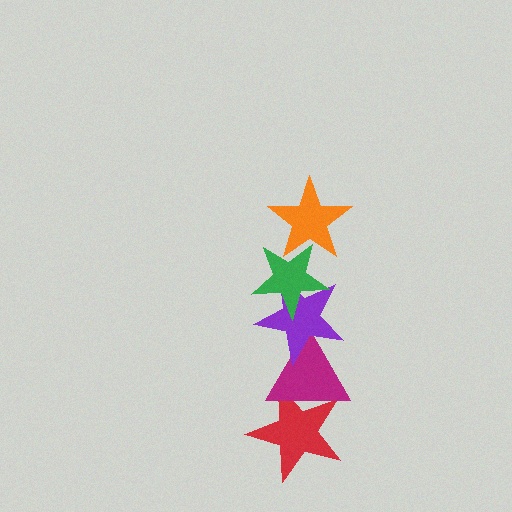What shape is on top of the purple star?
The green star is on top of the purple star.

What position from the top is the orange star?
The orange star is 1st from the top.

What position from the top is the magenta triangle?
The magenta triangle is 4th from the top.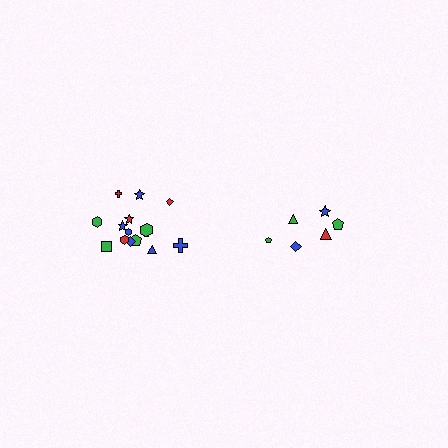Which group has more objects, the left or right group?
The left group.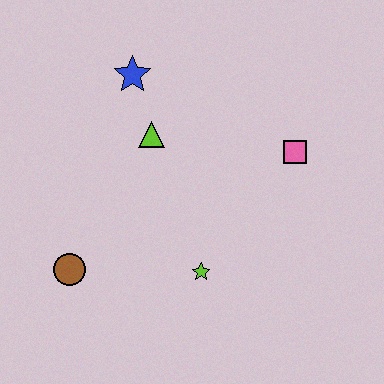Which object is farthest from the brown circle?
The pink square is farthest from the brown circle.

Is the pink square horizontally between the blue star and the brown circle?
No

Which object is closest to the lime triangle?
The blue star is closest to the lime triangle.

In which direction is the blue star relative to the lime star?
The blue star is above the lime star.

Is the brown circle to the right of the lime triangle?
No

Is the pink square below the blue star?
Yes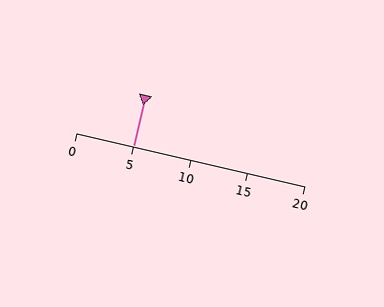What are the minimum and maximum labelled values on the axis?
The axis runs from 0 to 20.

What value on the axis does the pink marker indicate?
The marker indicates approximately 5.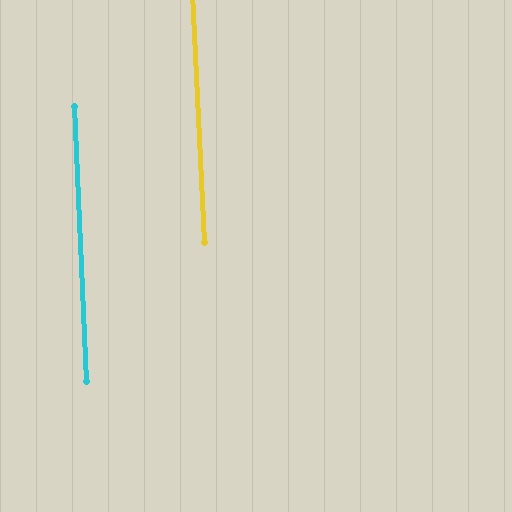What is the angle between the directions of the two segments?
Approximately 0 degrees.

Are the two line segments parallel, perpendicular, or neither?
Parallel — their directions differ by only 0.4°.